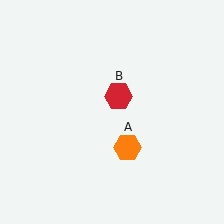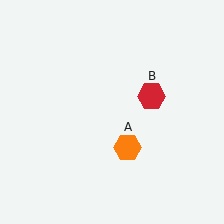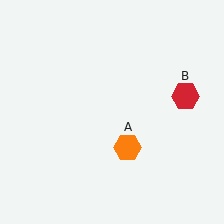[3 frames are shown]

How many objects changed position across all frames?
1 object changed position: red hexagon (object B).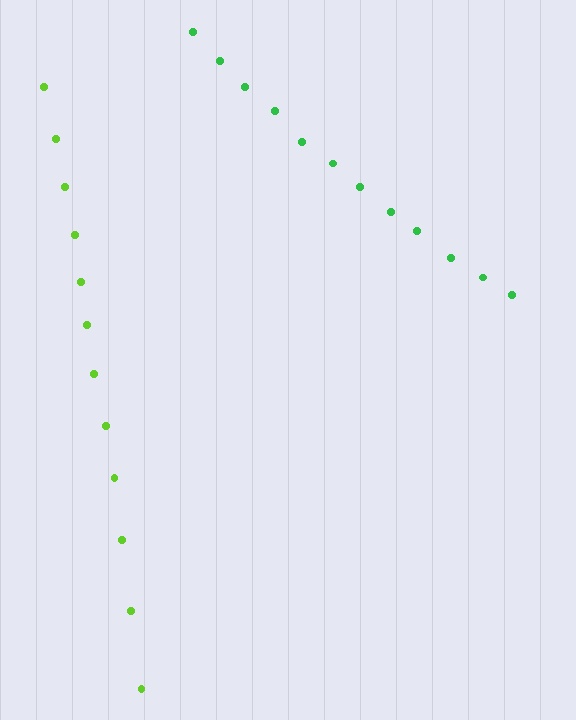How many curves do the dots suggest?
There are 2 distinct paths.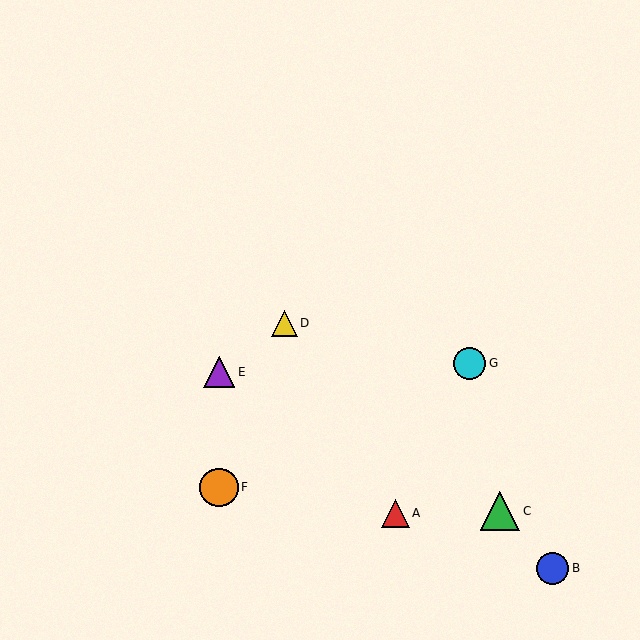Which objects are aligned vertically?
Objects E, F are aligned vertically.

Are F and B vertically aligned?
No, F is at x≈219 and B is at x≈553.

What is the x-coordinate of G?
Object G is at x≈470.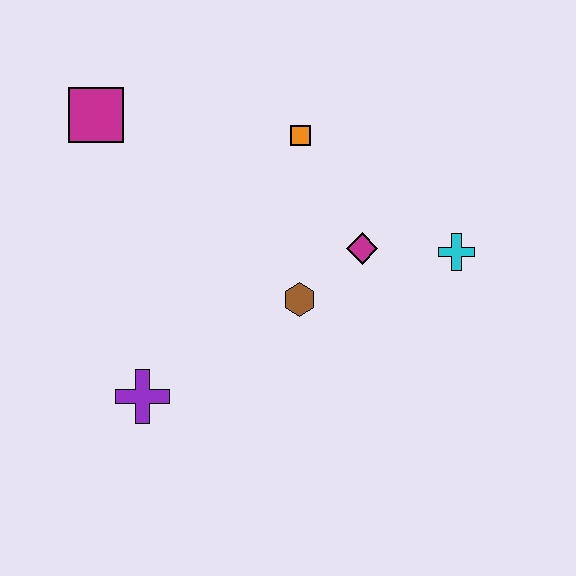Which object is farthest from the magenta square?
The cyan cross is farthest from the magenta square.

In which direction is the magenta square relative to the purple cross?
The magenta square is above the purple cross.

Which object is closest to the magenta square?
The orange square is closest to the magenta square.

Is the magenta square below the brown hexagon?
No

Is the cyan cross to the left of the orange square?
No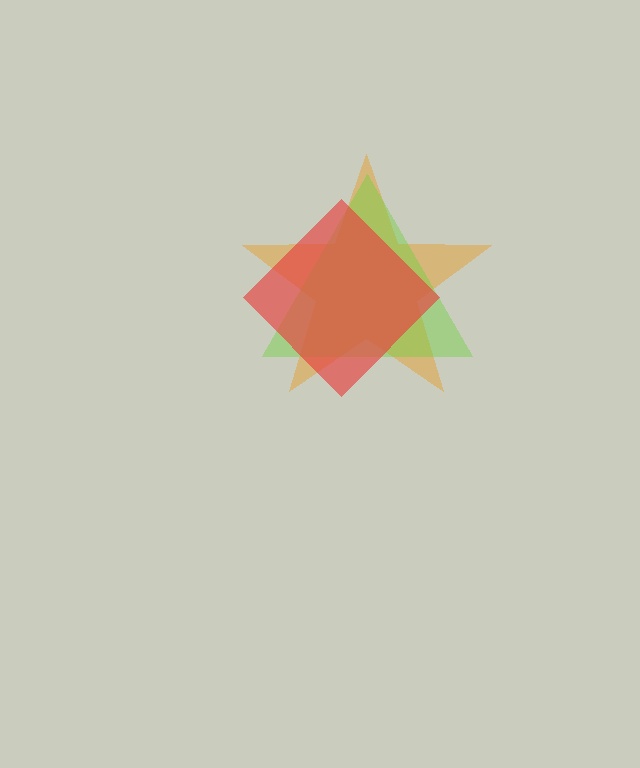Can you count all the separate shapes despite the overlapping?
Yes, there are 3 separate shapes.